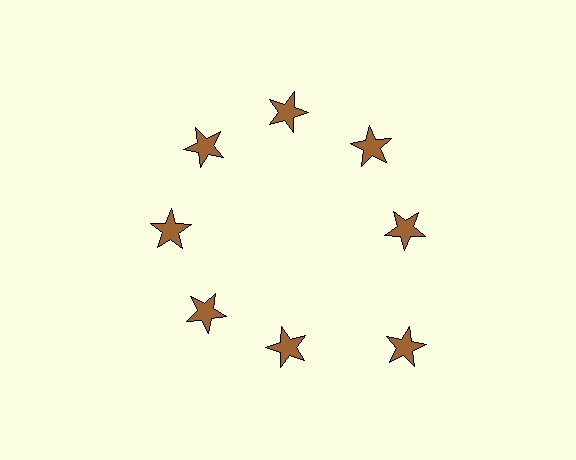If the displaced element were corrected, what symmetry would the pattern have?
It would have 8-fold rotational symmetry — the pattern would map onto itself every 45 degrees.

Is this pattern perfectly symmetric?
No. The 8 brown stars are arranged in a ring, but one element near the 4 o'clock position is pushed outward from the center, breaking the 8-fold rotational symmetry.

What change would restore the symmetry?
The symmetry would be restored by moving it inward, back onto the ring so that all 8 stars sit at equal angles and equal distance from the center.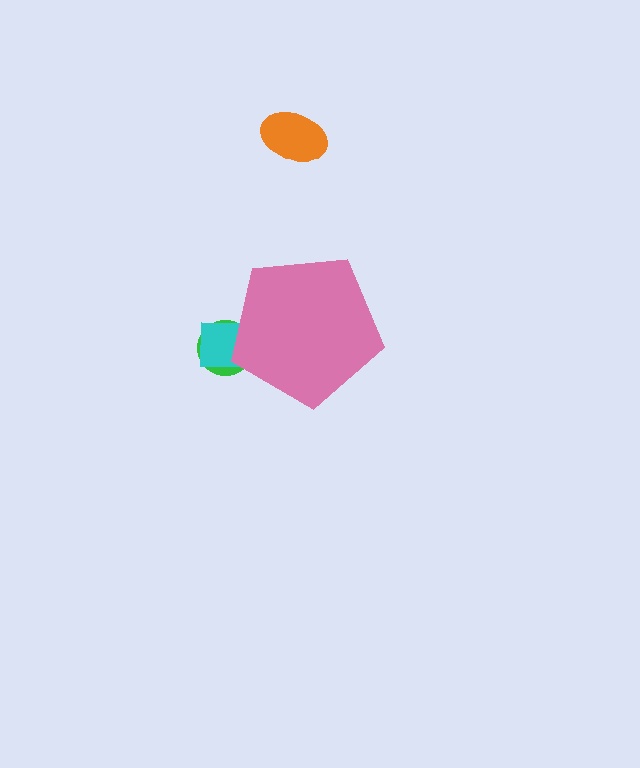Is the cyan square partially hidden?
Yes, the cyan square is partially hidden behind the pink pentagon.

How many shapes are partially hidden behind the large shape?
2 shapes are partially hidden.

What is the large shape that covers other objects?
A pink pentagon.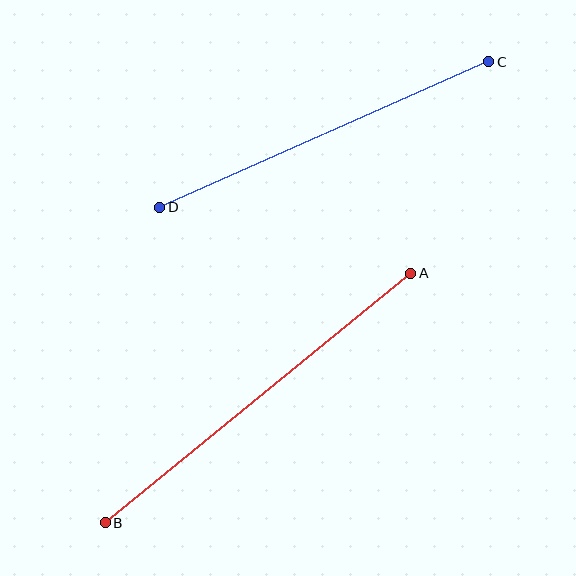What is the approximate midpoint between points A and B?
The midpoint is at approximately (258, 398) pixels.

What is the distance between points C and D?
The distance is approximately 360 pixels.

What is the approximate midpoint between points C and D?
The midpoint is at approximately (324, 134) pixels.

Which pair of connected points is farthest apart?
Points A and B are farthest apart.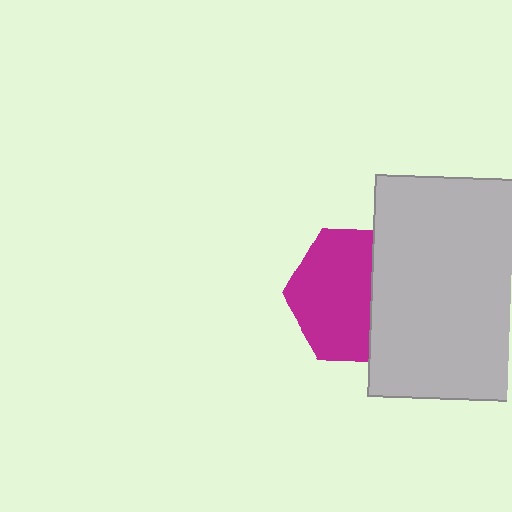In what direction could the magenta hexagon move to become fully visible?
The magenta hexagon could move left. That would shift it out from behind the light gray rectangle entirely.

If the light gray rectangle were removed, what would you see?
You would see the complete magenta hexagon.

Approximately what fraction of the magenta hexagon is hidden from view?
Roughly 39% of the magenta hexagon is hidden behind the light gray rectangle.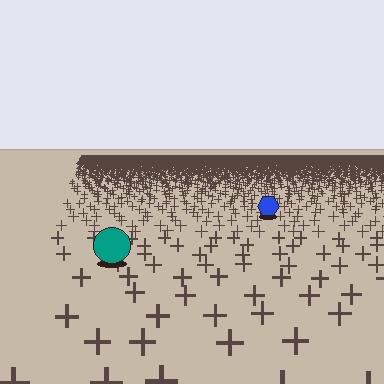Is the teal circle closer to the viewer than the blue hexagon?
Yes. The teal circle is closer — you can tell from the texture gradient: the ground texture is coarser near it.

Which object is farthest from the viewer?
The blue hexagon is farthest from the viewer. It appears smaller and the ground texture around it is denser.